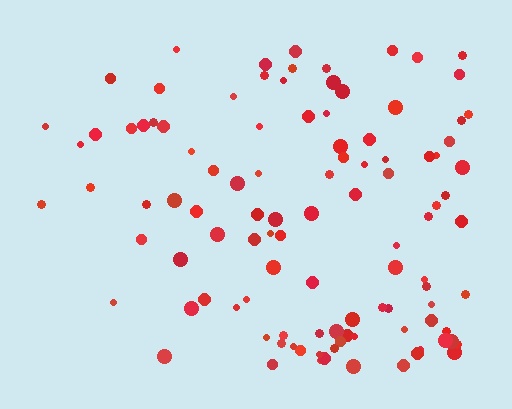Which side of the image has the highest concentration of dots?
The right.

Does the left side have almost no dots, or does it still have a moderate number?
Still a moderate number, just noticeably fewer than the right.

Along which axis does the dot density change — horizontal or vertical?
Horizontal.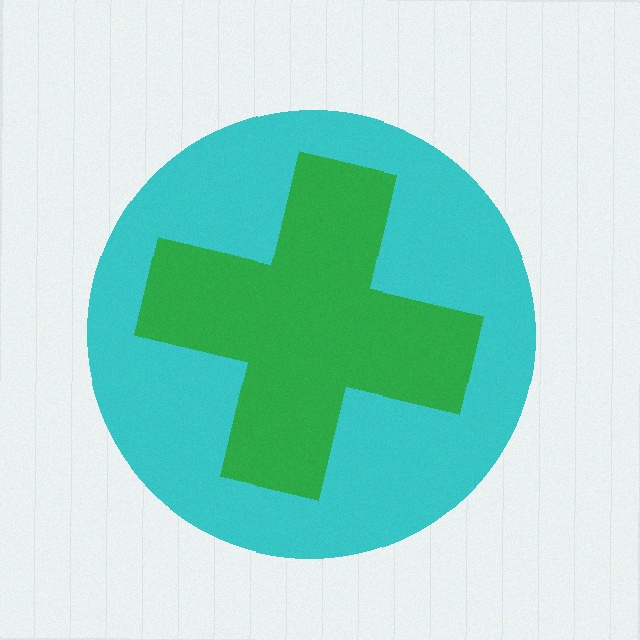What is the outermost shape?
The cyan circle.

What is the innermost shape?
The green cross.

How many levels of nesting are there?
2.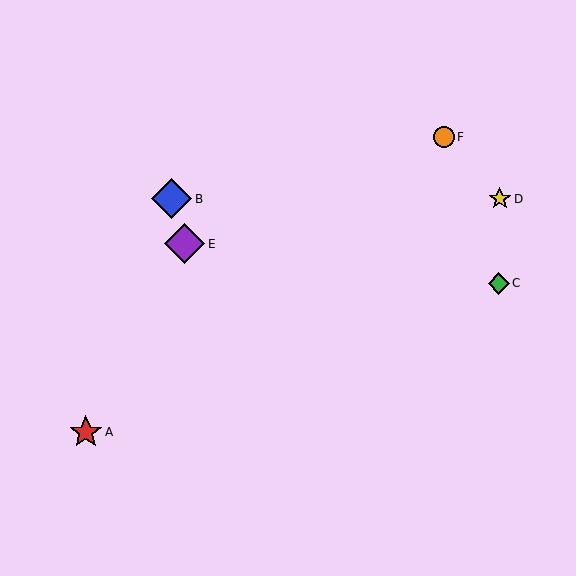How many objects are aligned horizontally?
2 objects (B, D) are aligned horizontally.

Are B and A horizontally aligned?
No, B is at y≈199 and A is at y≈432.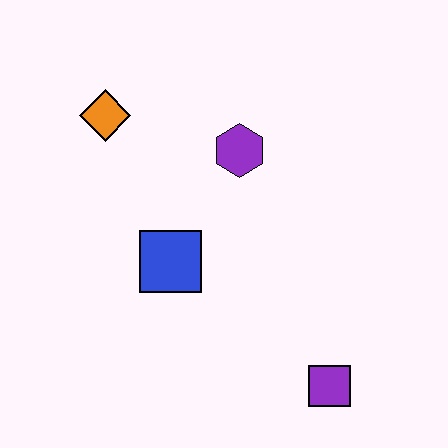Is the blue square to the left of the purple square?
Yes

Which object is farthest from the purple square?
The orange diamond is farthest from the purple square.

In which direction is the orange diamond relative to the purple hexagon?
The orange diamond is to the left of the purple hexagon.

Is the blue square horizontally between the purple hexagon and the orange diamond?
Yes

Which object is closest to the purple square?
The blue square is closest to the purple square.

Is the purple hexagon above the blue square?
Yes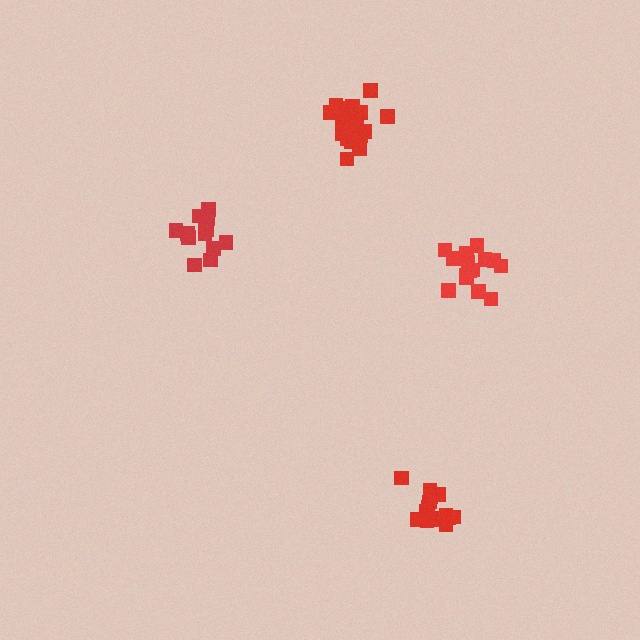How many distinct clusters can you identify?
There are 4 distinct clusters.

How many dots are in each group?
Group 1: 15 dots, Group 2: 15 dots, Group 3: 13 dots, Group 4: 19 dots (62 total).